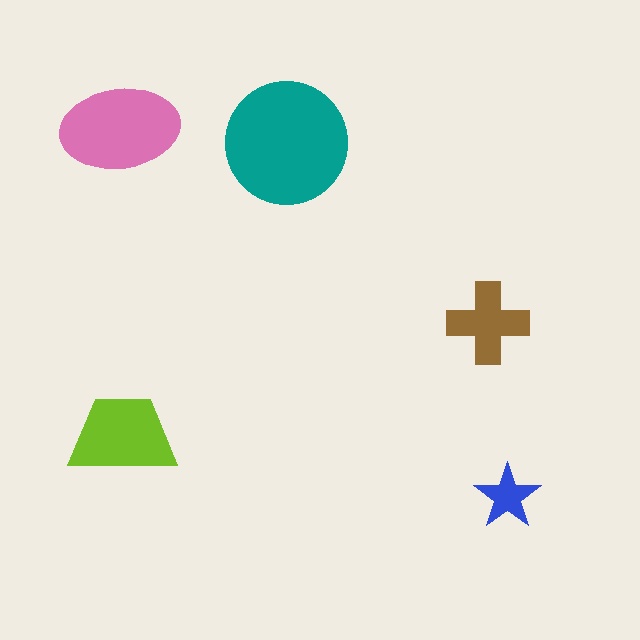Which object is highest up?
The pink ellipse is topmost.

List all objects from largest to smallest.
The teal circle, the pink ellipse, the lime trapezoid, the brown cross, the blue star.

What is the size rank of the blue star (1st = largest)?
5th.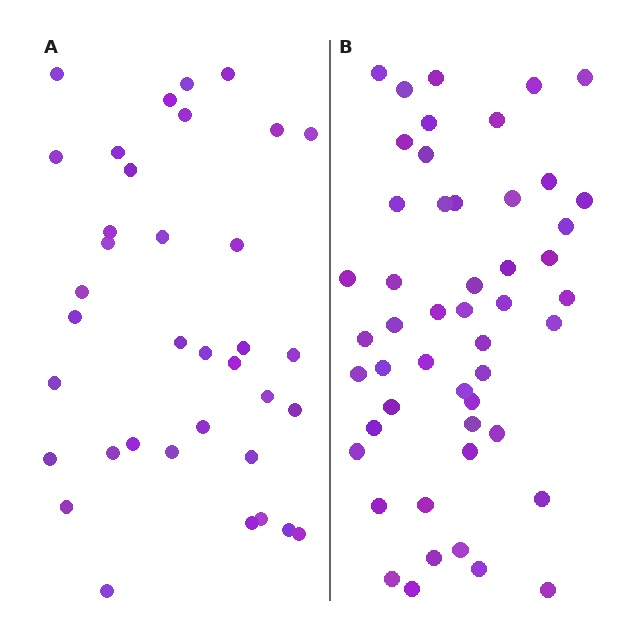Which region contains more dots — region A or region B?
Region B (the right region) has more dots.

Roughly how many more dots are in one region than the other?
Region B has approximately 15 more dots than region A.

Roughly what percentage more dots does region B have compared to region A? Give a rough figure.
About 40% more.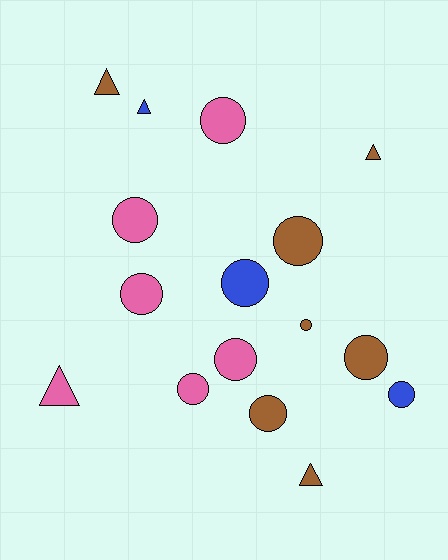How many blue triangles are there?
There is 1 blue triangle.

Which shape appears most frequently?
Circle, with 11 objects.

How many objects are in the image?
There are 16 objects.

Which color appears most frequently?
Brown, with 7 objects.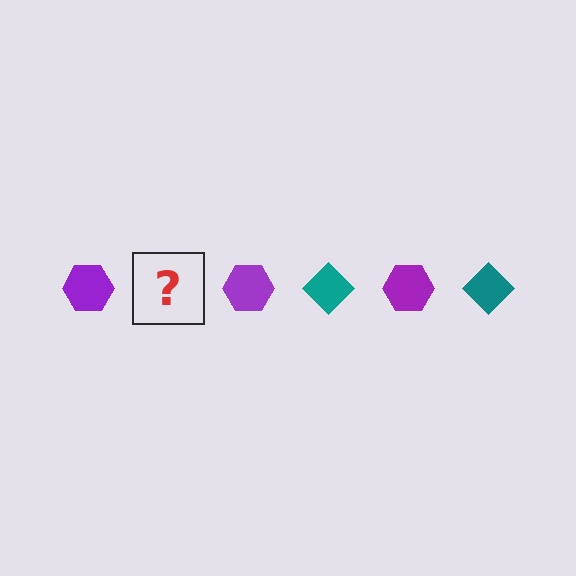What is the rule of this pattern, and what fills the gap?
The rule is that the pattern alternates between purple hexagon and teal diamond. The gap should be filled with a teal diamond.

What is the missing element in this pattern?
The missing element is a teal diamond.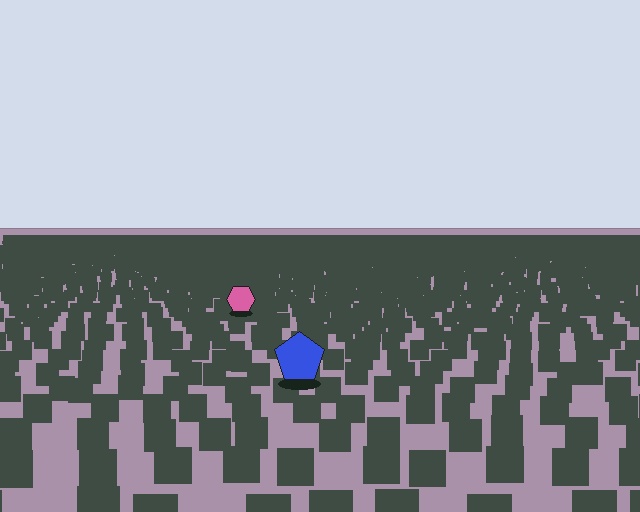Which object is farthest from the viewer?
The pink hexagon is farthest from the viewer. It appears smaller and the ground texture around it is denser.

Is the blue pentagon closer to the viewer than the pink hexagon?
Yes. The blue pentagon is closer — you can tell from the texture gradient: the ground texture is coarser near it.